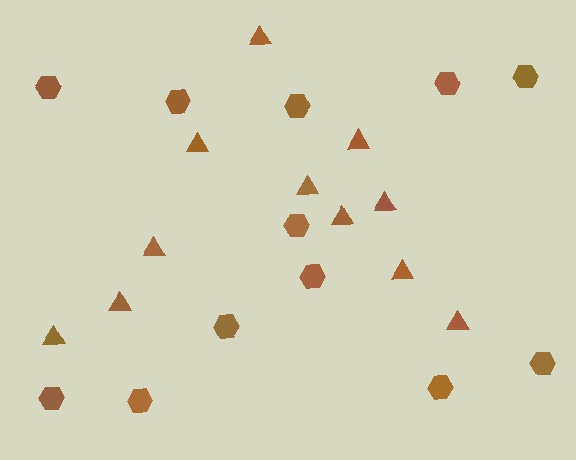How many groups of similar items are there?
There are 2 groups: one group of triangles (11) and one group of hexagons (12).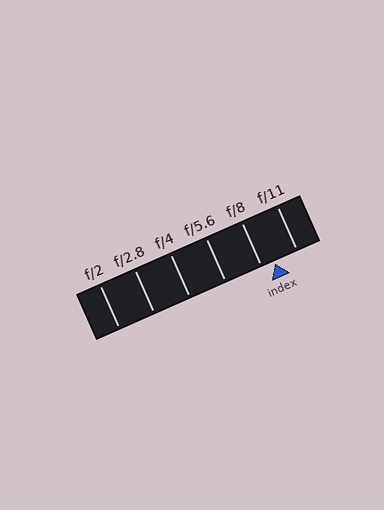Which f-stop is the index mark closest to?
The index mark is closest to f/8.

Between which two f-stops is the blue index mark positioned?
The index mark is between f/8 and f/11.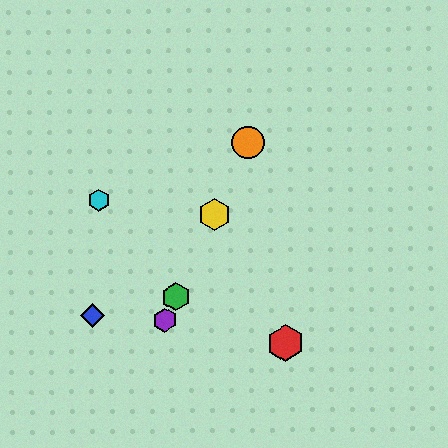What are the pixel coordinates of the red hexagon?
The red hexagon is at (285, 343).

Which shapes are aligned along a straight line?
The green hexagon, the yellow hexagon, the purple hexagon, the orange circle are aligned along a straight line.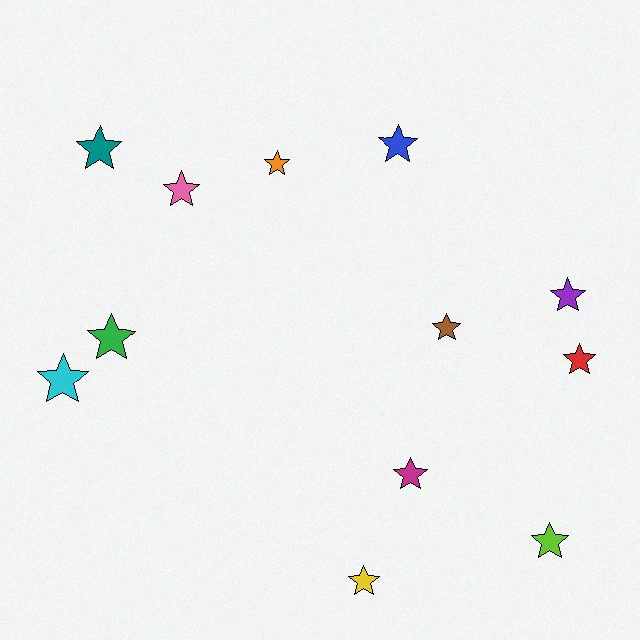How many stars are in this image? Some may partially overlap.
There are 12 stars.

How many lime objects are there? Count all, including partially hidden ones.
There is 1 lime object.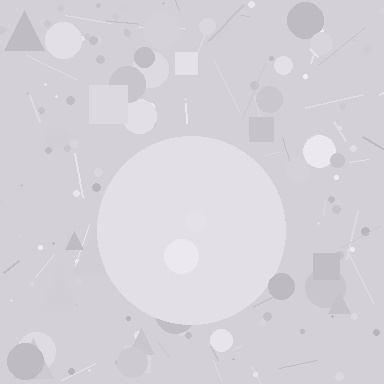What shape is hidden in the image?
A circle is hidden in the image.